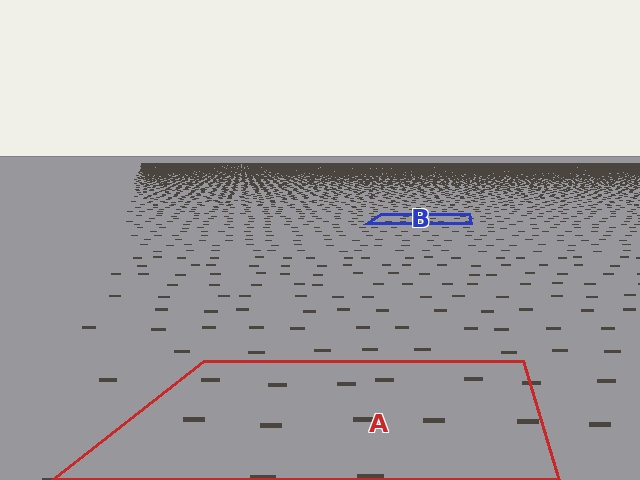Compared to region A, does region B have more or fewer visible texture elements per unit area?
Region B has more texture elements per unit area — they are packed more densely because it is farther away.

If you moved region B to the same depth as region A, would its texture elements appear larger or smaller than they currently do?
They would appear larger. At a closer depth, the same texture elements are projected at a bigger on-screen size.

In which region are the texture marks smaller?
The texture marks are smaller in region B, because it is farther away.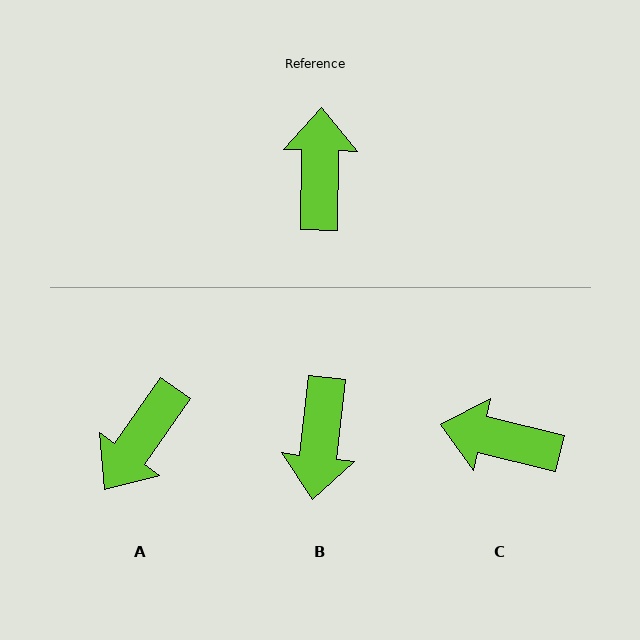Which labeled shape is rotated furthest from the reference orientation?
B, about 175 degrees away.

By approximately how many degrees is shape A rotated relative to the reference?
Approximately 146 degrees counter-clockwise.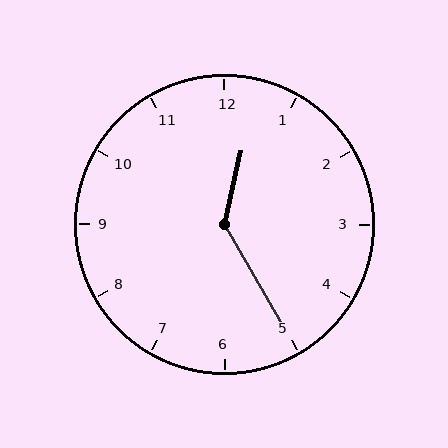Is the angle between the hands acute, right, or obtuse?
It is obtuse.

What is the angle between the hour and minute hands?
Approximately 138 degrees.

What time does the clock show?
12:25.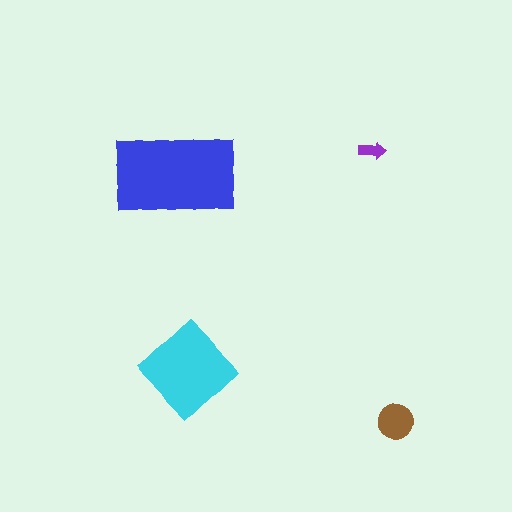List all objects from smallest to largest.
The purple arrow, the brown circle, the cyan diamond, the blue rectangle.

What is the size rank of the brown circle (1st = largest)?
3rd.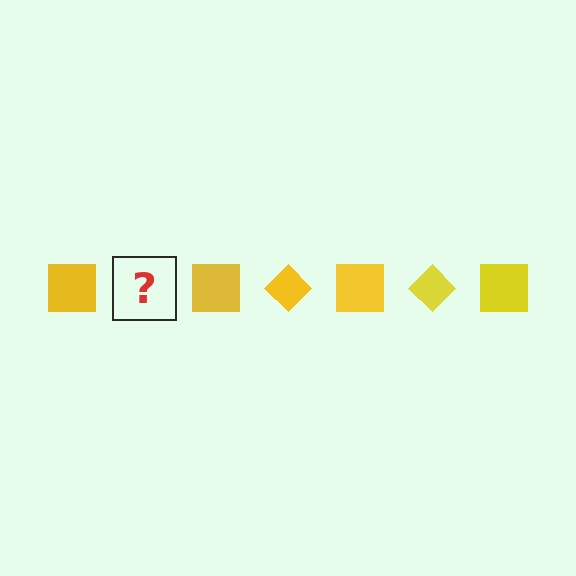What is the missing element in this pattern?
The missing element is a yellow diamond.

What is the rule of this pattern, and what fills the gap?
The rule is that the pattern cycles through square, diamond shapes in yellow. The gap should be filled with a yellow diamond.